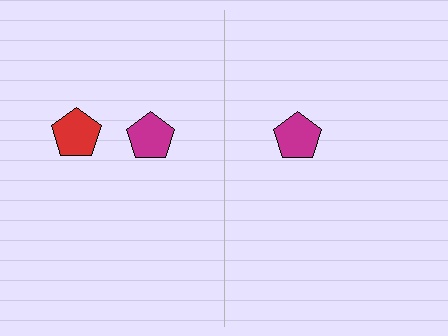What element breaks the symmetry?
A red pentagon is missing from the right side.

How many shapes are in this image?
There are 3 shapes in this image.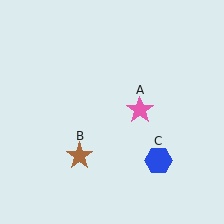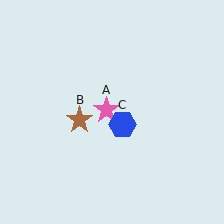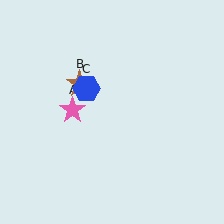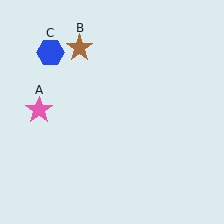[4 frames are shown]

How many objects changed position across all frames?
3 objects changed position: pink star (object A), brown star (object B), blue hexagon (object C).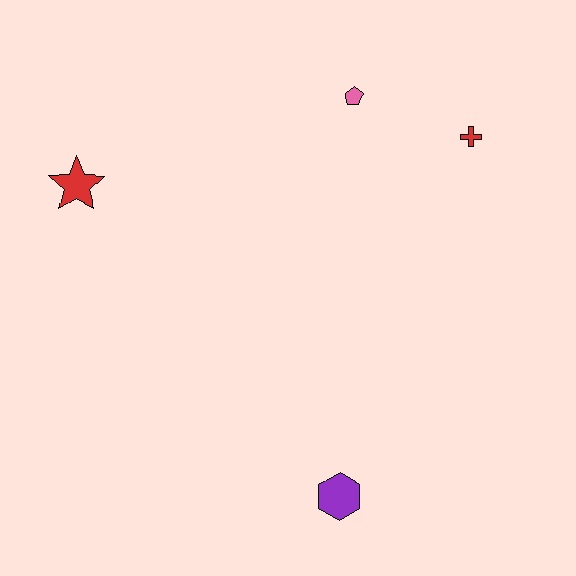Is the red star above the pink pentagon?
No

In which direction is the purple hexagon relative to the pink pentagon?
The purple hexagon is below the pink pentagon.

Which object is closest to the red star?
The pink pentagon is closest to the red star.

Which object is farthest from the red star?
The purple hexagon is farthest from the red star.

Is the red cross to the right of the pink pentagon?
Yes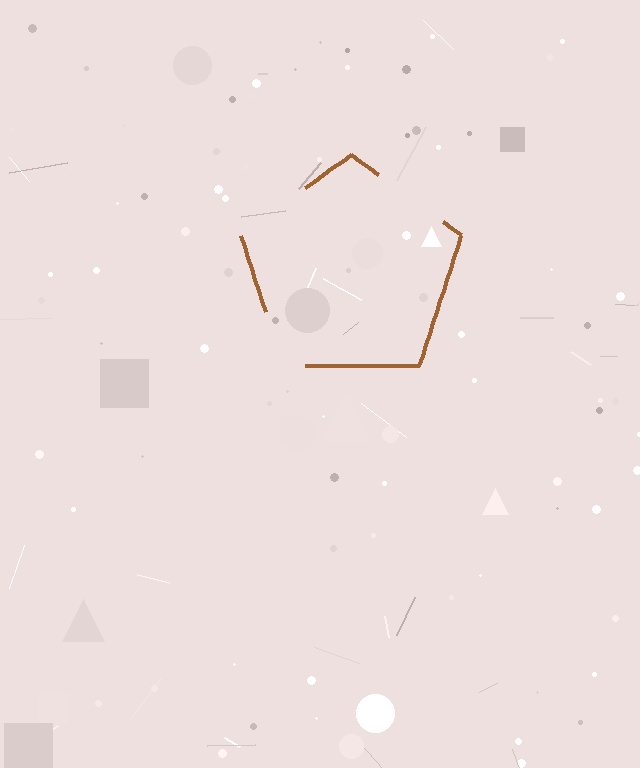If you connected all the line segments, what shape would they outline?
They would outline a pentagon.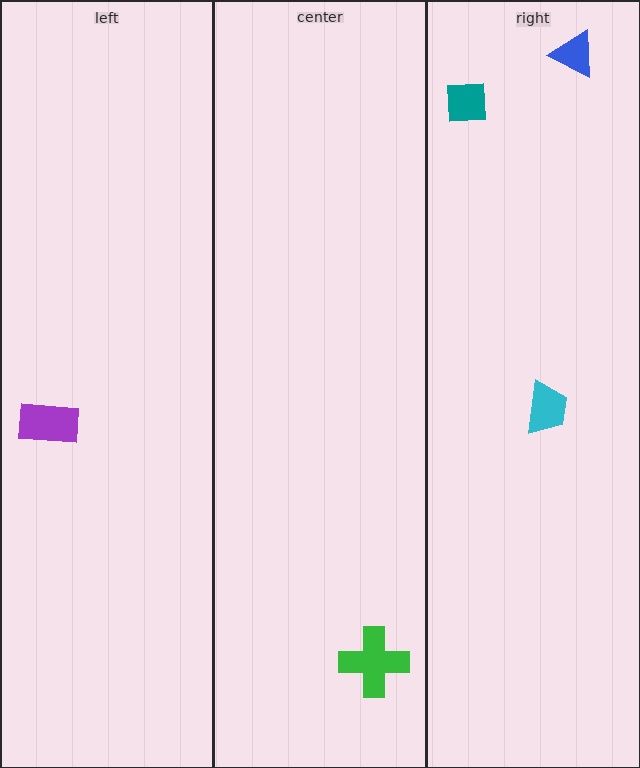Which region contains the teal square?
The right region.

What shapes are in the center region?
The green cross.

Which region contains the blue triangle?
The right region.